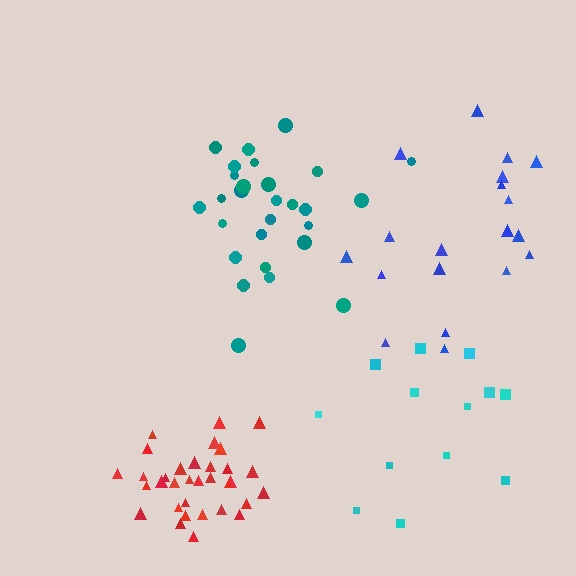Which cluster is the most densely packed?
Red.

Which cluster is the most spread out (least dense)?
Blue.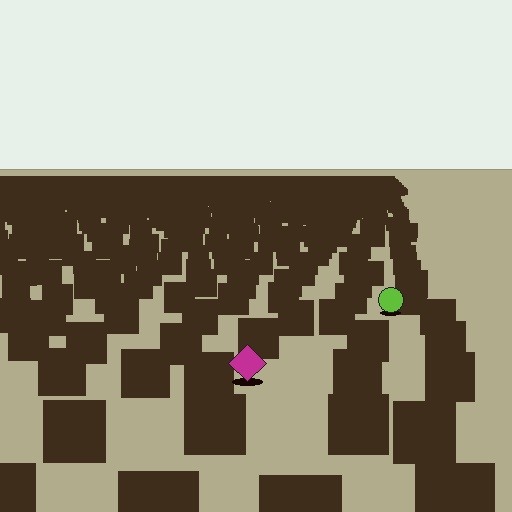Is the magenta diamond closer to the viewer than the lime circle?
Yes. The magenta diamond is closer — you can tell from the texture gradient: the ground texture is coarser near it.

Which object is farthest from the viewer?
The lime circle is farthest from the viewer. It appears smaller and the ground texture around it is denser.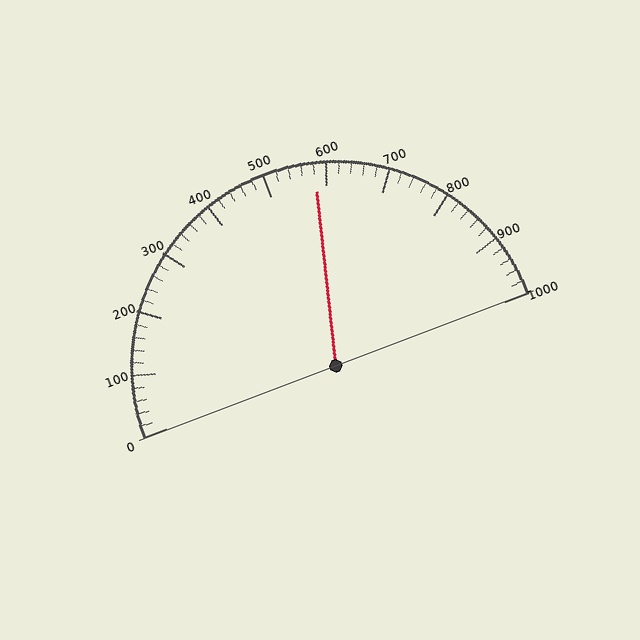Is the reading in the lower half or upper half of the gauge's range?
The reading is in the upper half of the range (0 to 1000).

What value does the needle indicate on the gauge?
The needle indicates approximately 580.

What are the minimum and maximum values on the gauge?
The gauge ranges from 0 to 1000.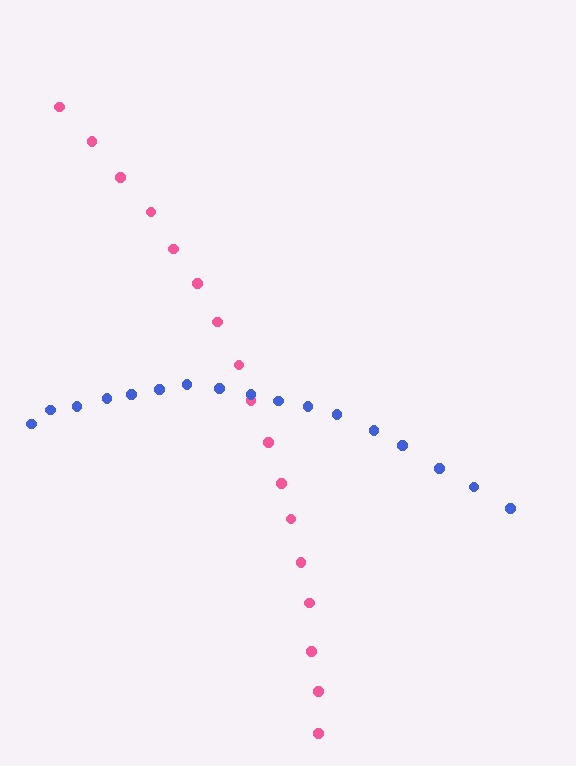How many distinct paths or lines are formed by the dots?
There are 2 distinct paths.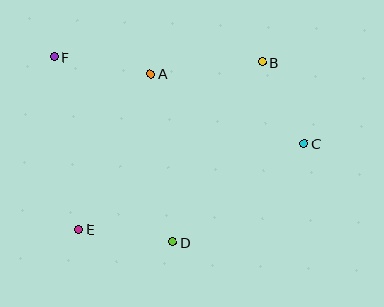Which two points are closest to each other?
Points B and C are closest to each other.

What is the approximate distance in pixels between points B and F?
The distance between B and F is approximately 208 pixels.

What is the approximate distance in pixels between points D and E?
The distance between D and E is approximately 95 pixels.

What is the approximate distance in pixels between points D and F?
The distance between D and F is approximately 220 pixels.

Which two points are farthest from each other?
Points C and F are farthest from each other.